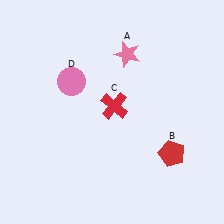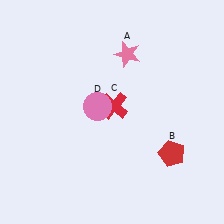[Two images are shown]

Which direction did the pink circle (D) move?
The pink circle (D) moved right.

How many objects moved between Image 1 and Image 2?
1 object moved between the two images.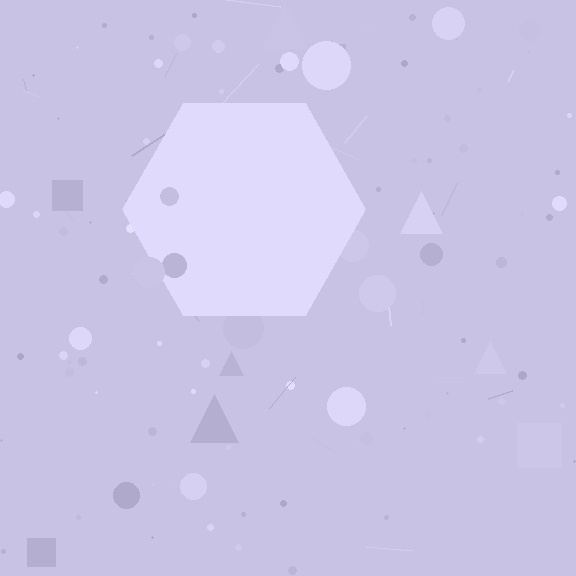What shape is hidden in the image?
A hexagon is hidden in the image.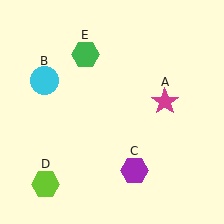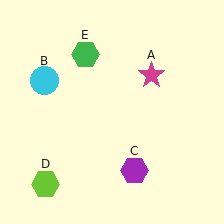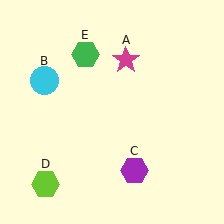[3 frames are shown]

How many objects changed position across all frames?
1 object changed position: magenta star (object A).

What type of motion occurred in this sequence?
The magenta star (object A) rotated counterclockwise around the center of the scene.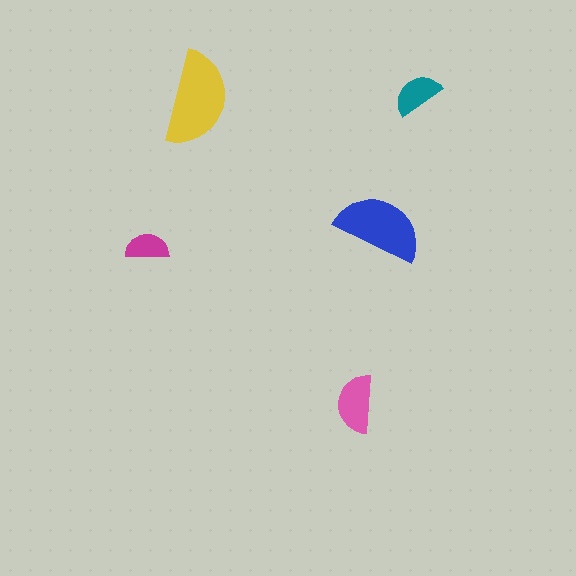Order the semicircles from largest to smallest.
the yellow one, the blue one, the pink one, the teal one, the magenta one.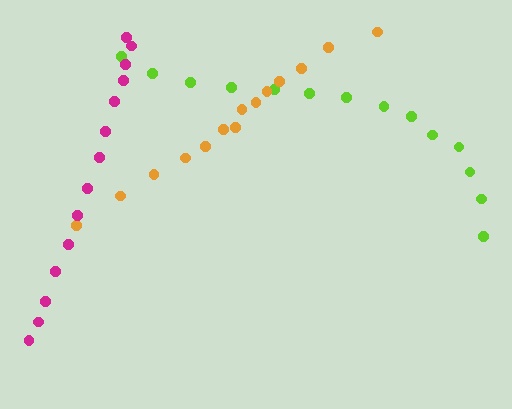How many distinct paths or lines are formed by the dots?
There are 3 distinct paths.